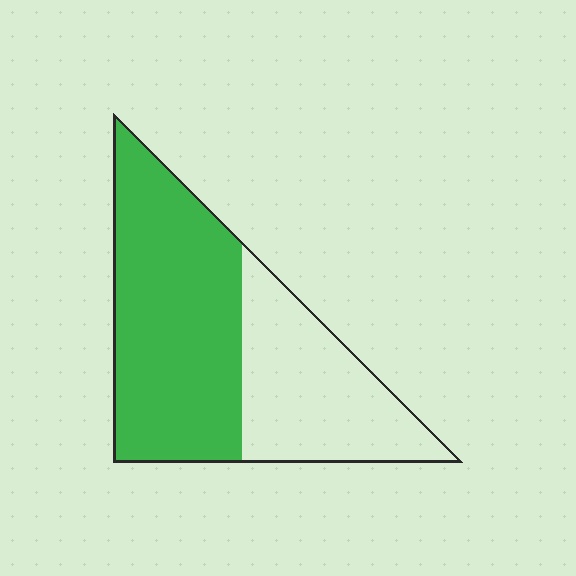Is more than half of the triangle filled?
Yes.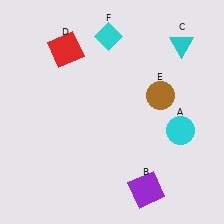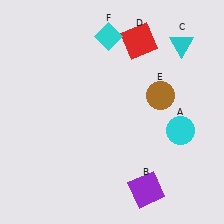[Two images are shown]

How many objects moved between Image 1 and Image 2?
1 object moved between the two images.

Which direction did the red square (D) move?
The red square (D) moved right.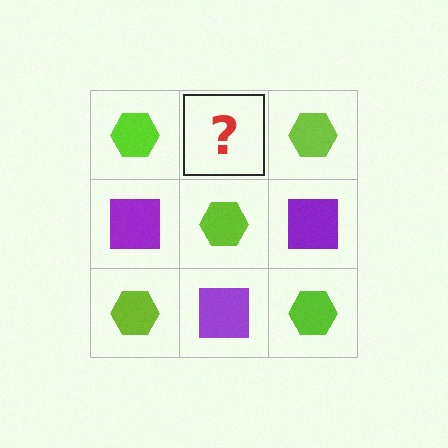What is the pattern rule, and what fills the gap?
The rule is that it alternates lime hexagon and purple square in a checkerboard pattern. The gap should be filled with a purple square.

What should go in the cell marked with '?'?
The missing cell should contain a purple square.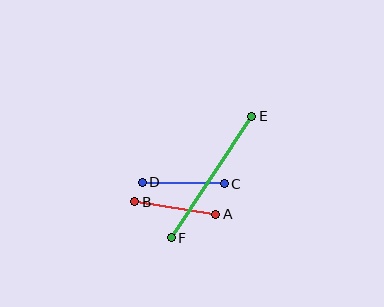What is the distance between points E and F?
The distance is approximately 146 pixels.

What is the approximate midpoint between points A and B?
The midpoint is at approximately (175, 208) pixels.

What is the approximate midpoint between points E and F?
The midpoint is at approximately (211, 177) pixels.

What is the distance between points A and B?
The distance is approximately 82 pixels.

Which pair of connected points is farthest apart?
Points E and F are farthest apart.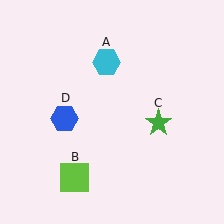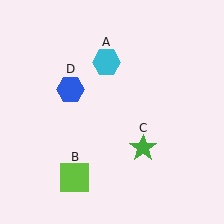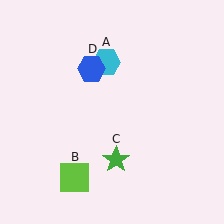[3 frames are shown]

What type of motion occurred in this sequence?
The green star (object C), blue hexagon (object D) rotated clockwise around the center of the scene.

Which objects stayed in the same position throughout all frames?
Cyan hexagon (object A) and lime square (object B) remained stationary.